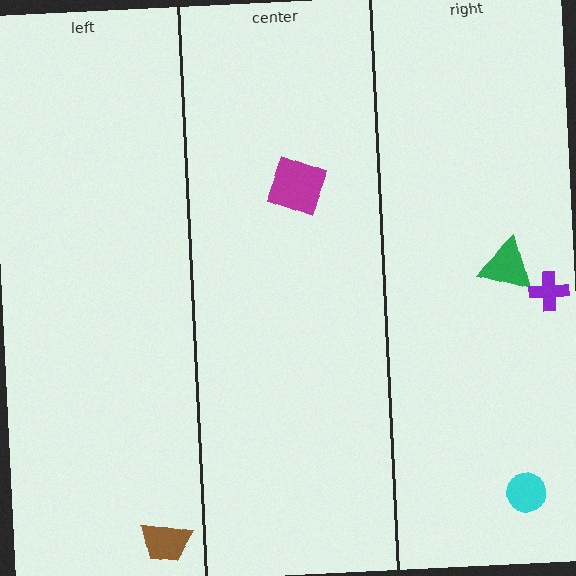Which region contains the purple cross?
The right region.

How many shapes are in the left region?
1.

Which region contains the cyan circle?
The right region.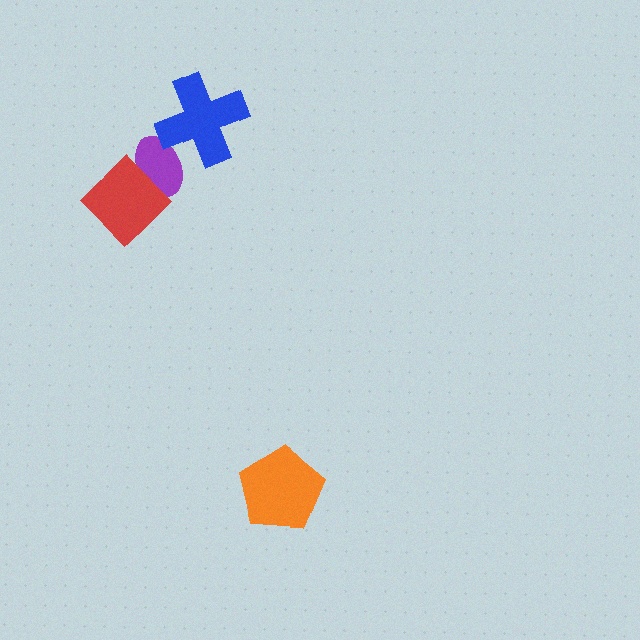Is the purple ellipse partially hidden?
Yes, it is partially covered by another shape.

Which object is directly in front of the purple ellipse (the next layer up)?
The red diamond is directly in front of the purple ellipse.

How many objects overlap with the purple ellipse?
2 objects overlap with the purple ellipse.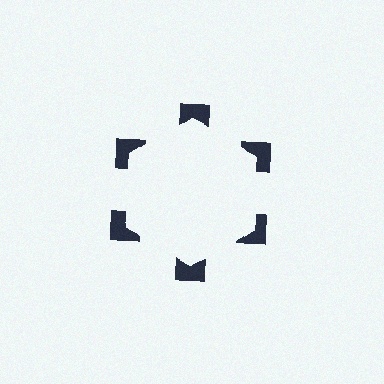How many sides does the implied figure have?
6 sides.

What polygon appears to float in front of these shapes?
An illusory hexagon — its edges are inferred from the aligned wedge cuts in the notched squares, not physically drawn.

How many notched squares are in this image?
There are 6 — one at each vertex of the illusory hexagon.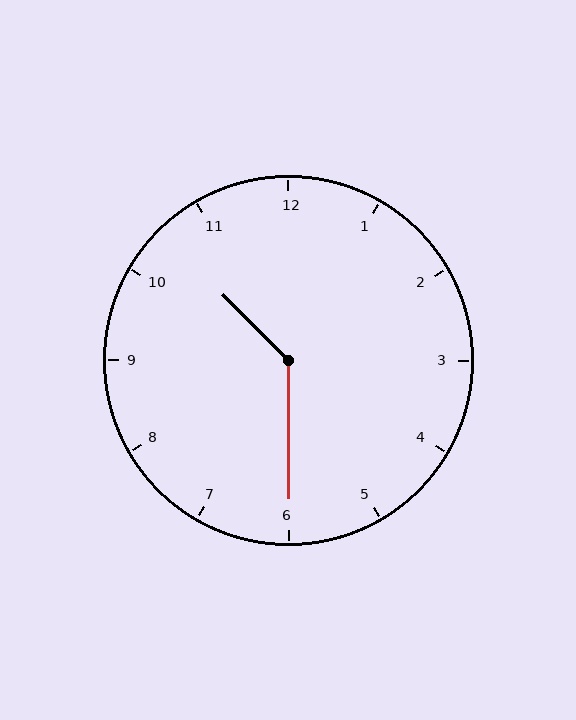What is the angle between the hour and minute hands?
Approximately 135 degrees.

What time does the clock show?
10:30.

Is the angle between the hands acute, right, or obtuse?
It is obtuse.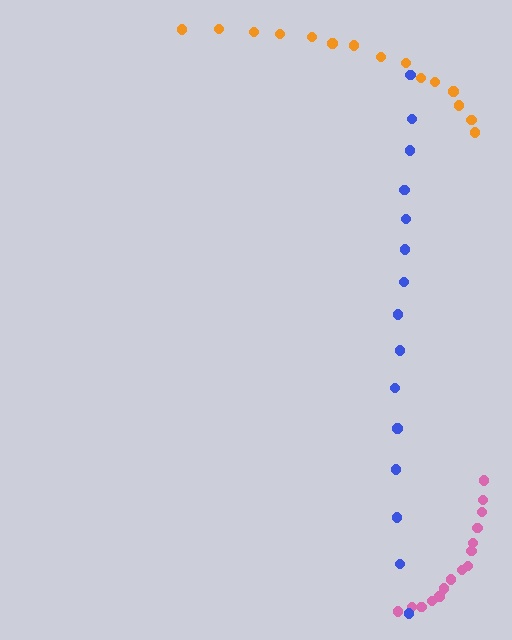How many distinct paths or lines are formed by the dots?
There are 3 distinct paths.